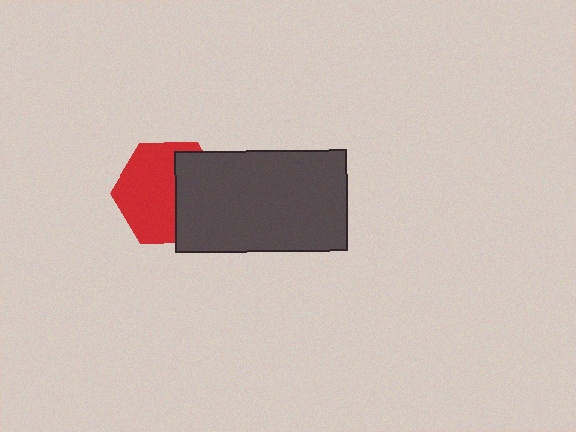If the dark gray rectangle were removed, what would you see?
You would see the complete red hexagon.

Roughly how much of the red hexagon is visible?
About half of it is visible (roughly 59%).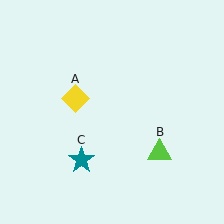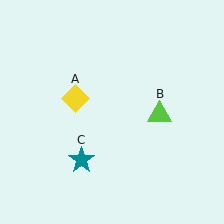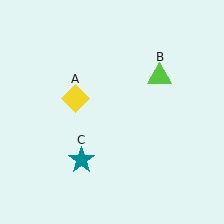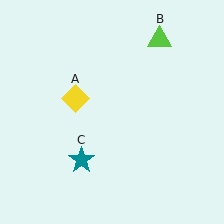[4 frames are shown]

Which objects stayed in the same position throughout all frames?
Yellow diamond (object A) and teal star (object C) remained stationary.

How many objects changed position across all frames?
1 object changed position: lime triangle (object B).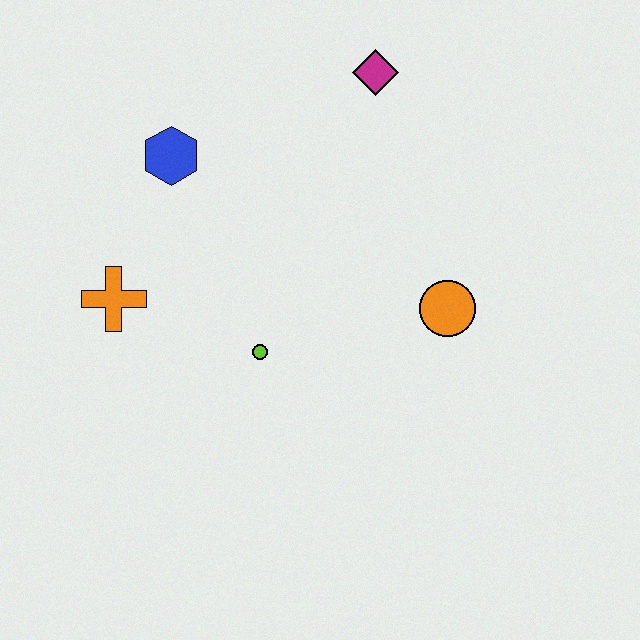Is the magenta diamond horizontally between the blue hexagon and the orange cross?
No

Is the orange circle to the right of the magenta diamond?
Yes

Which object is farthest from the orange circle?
The orange cross is farthest from the orange circle.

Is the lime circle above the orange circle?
No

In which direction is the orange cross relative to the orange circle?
The orange cross is to the left of the orange circle.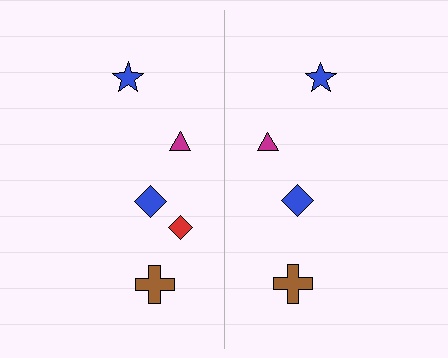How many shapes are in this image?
There are 9 shapes in this image.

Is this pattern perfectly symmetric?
No, the pattern is not perfectly symmetric. A red diamond is missing from the right side.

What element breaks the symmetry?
A red diamond is missing from the right side.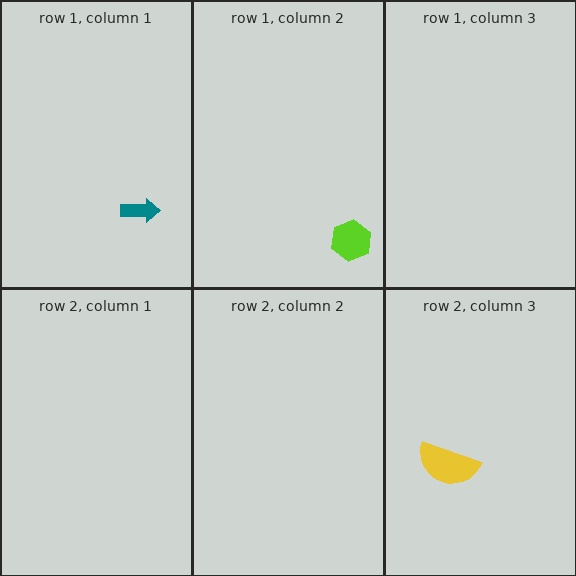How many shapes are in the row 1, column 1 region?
1.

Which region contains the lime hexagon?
The row 1, column 2 region.